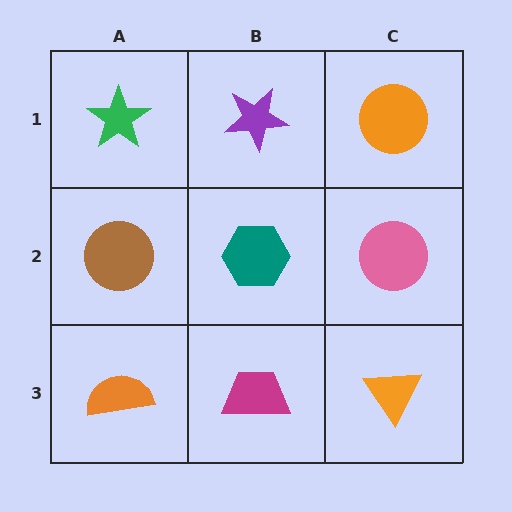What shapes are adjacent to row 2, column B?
A purple star (row 1, column B), a magenta trapezoid (row 3, column B), a brown circle (row 2, column A), a pink circle (row 2, column C).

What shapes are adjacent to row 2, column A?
A green star (row 1, column A), an orange semicircle (row 3, column A), a teal hexagon (row 2, column B).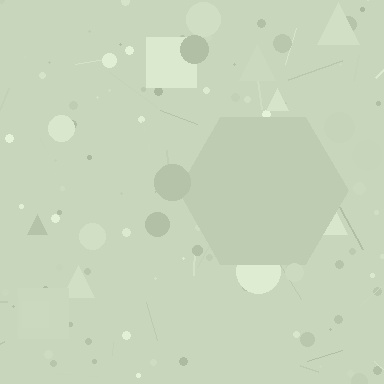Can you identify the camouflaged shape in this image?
The camouflaged shape is a hexagon.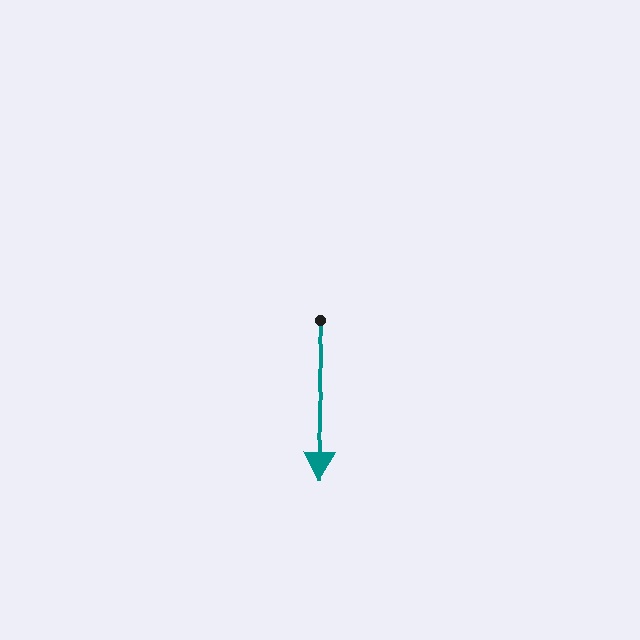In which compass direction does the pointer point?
South.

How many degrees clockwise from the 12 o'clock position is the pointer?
Approximately 182 degrees.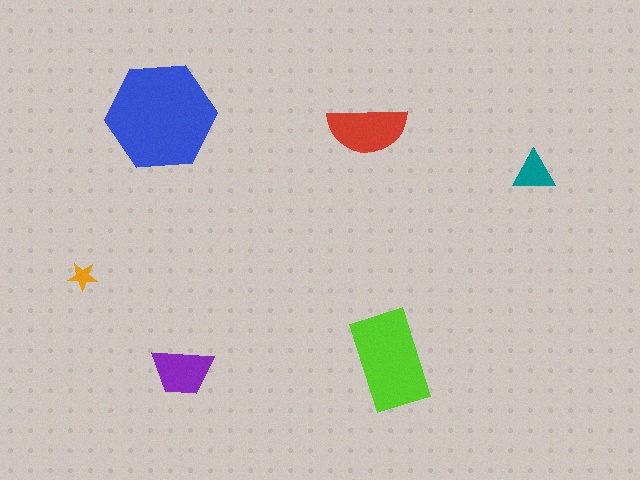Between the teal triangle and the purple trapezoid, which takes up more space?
The purple trapezoid.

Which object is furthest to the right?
The teal triangle is rightmost.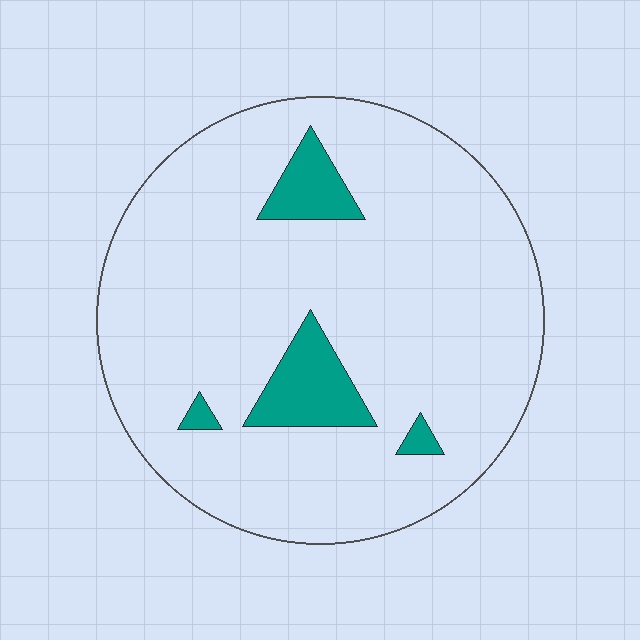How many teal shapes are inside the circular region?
4.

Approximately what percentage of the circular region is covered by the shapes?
Approximately 10%.